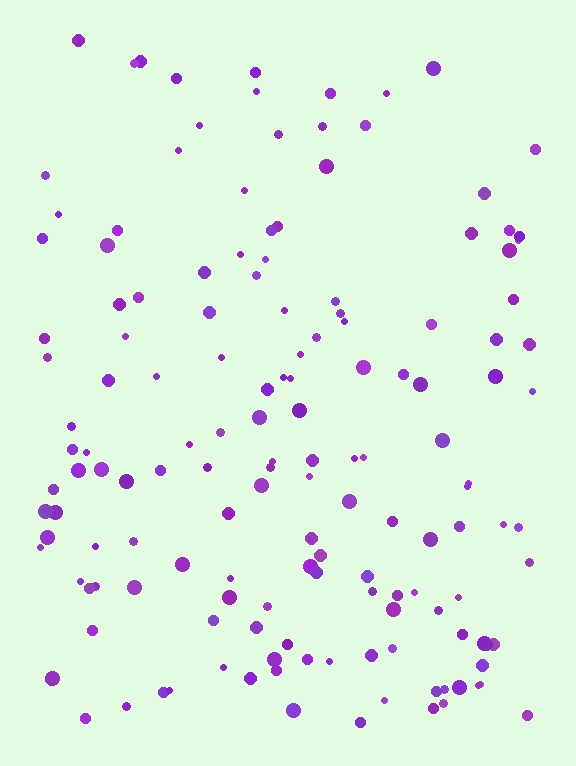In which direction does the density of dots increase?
From top to bottom, with the bottom side densest.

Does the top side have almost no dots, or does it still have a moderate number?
Still a moderate number, just noticeably fewer than the bottom.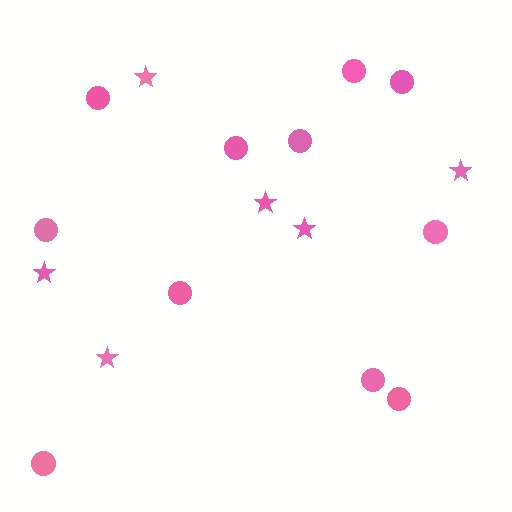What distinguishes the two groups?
There are 2 groups: one group of circles (11) and one group of stars (6).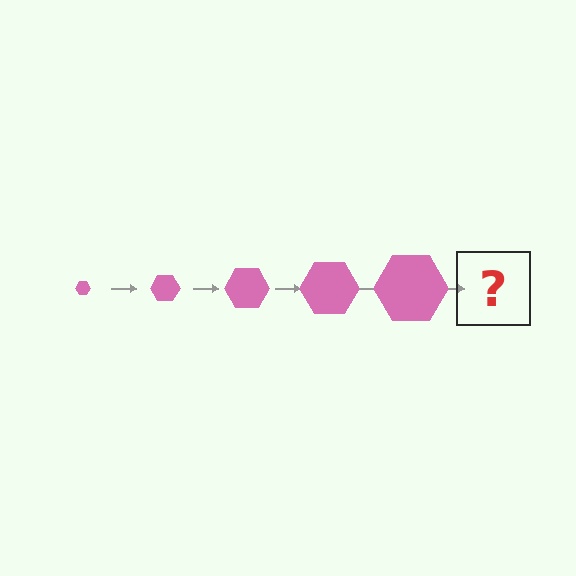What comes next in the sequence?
The next element should be a pink hexagon, larger than the previous one.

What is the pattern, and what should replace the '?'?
The pattern is that the hexagon gets progressively larger each step. The '?' should be a pink hexagon, larger than the previous one.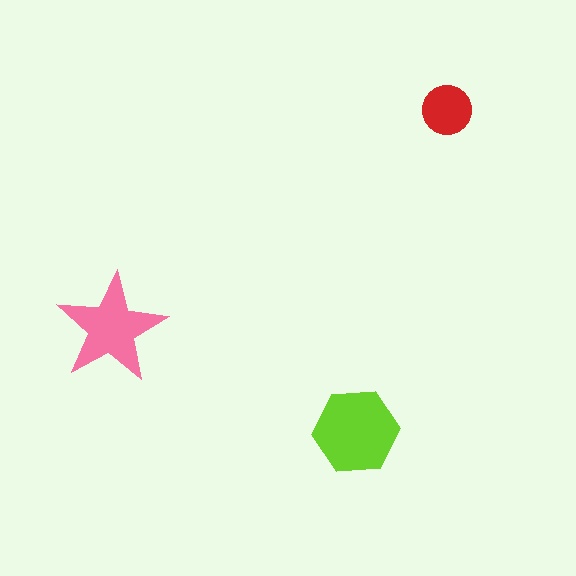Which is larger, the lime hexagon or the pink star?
The lime hexagon.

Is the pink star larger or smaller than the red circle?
Larger.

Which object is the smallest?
The red circle.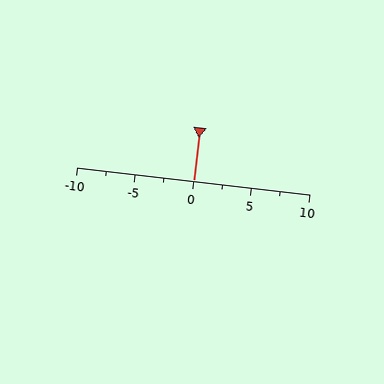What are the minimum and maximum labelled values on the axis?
The axis runs from -10 to 10.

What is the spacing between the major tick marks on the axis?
The major ticks are spaced 5 apart.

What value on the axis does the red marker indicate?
The marker indicates approximately 0.